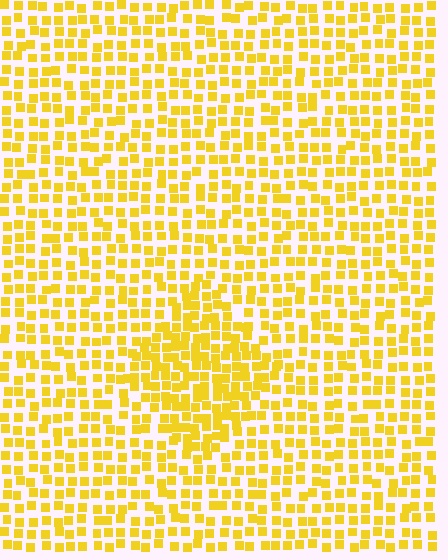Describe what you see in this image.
The image contains small yellow elements arranged at two different densities. A diamond-shaped region is visible where the elements are more densely packed than the surrounding area.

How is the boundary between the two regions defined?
The boundary is defined by a change in element density (approximately 1.6x ratio). All elements are the same color, size, and shape.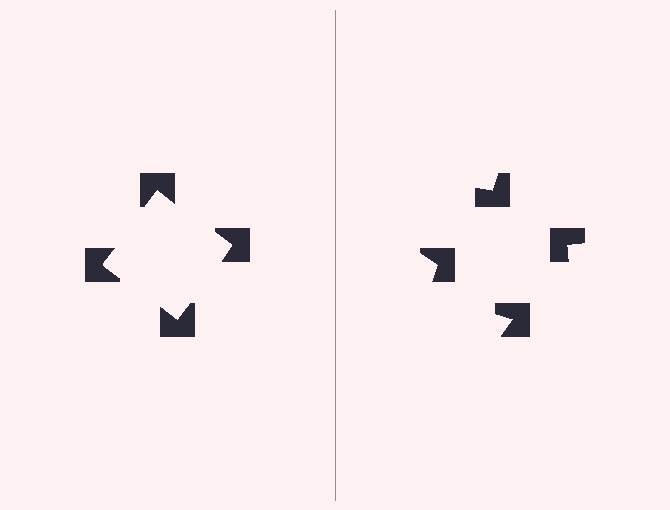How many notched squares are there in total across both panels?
8 — 4 on each side.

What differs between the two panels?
The notched squares are positioned identically on both sides; only the wedge orientations differ. On the left they align to a square; on the right they are misaligned.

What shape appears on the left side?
An illusory square.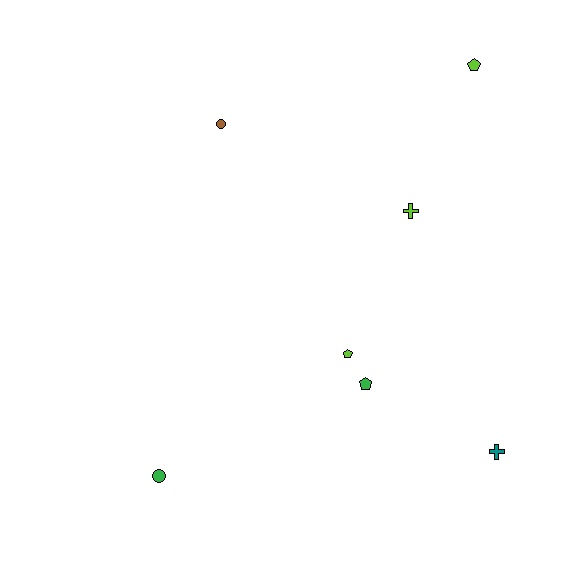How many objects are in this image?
There are 7 objects.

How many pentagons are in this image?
There are 3 pentagons.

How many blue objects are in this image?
There are no blue objects.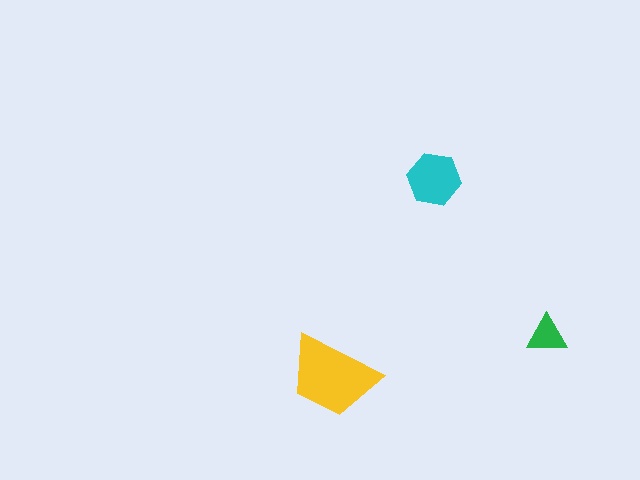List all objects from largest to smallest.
The yellow trapezoid, the cyan hexagon, the green triangle.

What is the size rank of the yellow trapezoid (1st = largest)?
1st.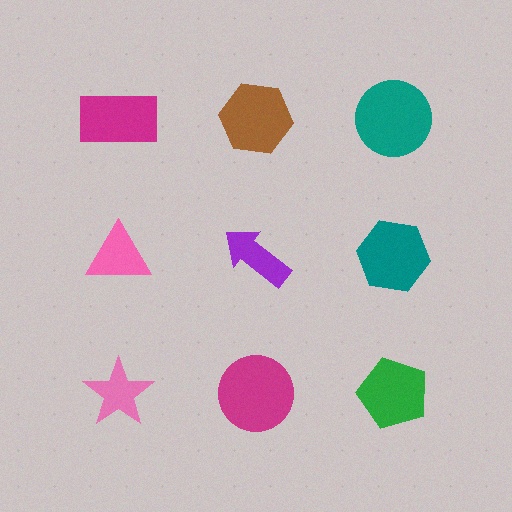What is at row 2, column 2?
A purple arrow.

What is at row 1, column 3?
A teal circle.